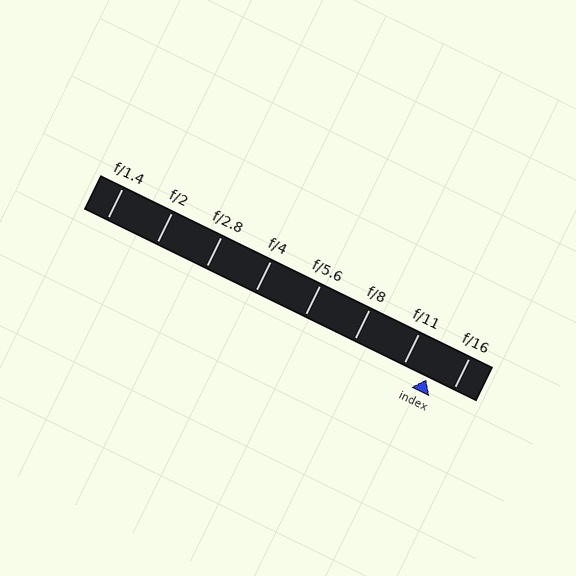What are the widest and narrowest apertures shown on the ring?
The widest aperture shown is f/1.4 and the narrowest is f/16.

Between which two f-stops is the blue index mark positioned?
The index mark is between f/11 and f/16.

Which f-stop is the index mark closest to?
The index mark is closest to f/11.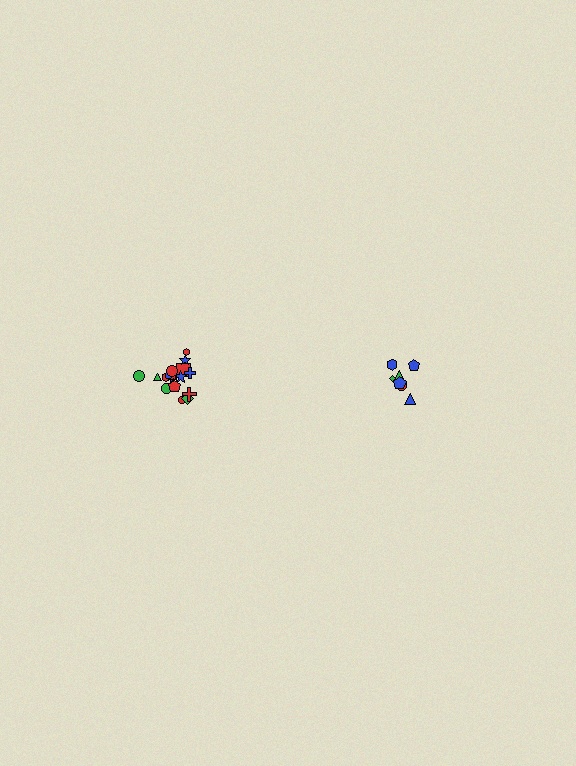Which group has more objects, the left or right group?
The left group.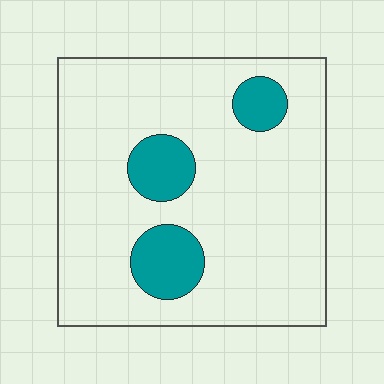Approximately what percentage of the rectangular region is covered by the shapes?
Approximately 15%.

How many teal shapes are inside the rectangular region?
3.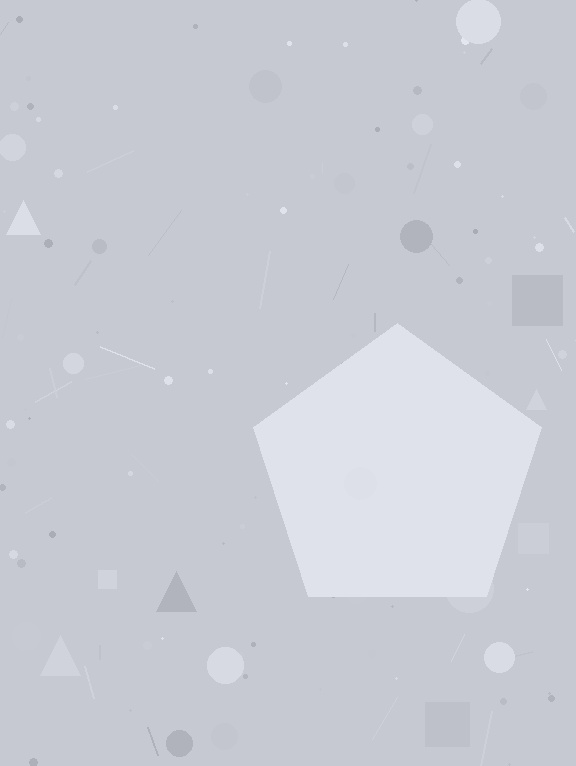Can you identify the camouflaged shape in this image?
The camouflaged shape is a pentagon.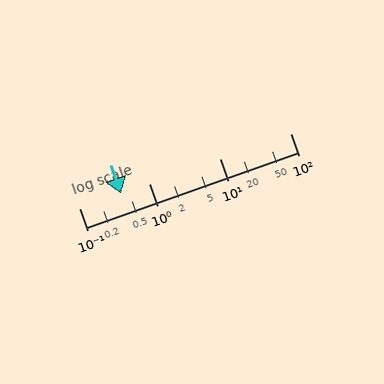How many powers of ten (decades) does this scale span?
The scale spans 3 decades, from 0.1 to 100.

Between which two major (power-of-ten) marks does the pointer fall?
The pointer is between 0.1 and 1.